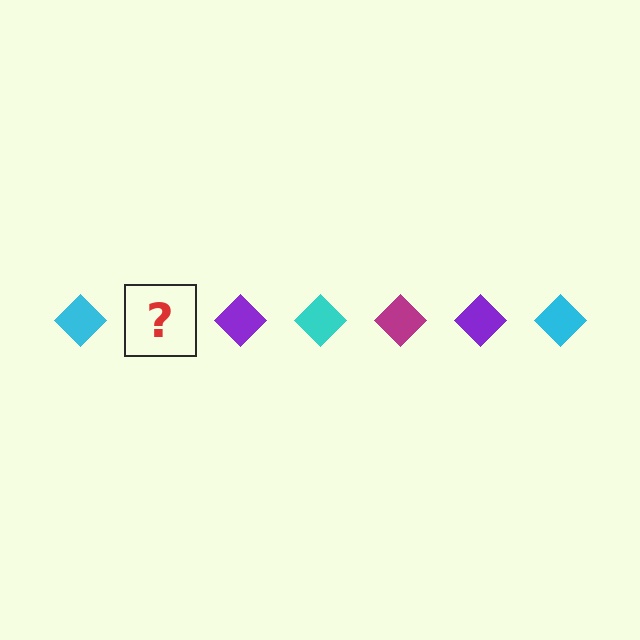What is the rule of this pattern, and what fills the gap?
The rule is that the pattern cycles through cyan, magenta, purple diamonds. The gap should be filled with a magenta diamond.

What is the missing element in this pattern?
The missing element is a magenta diamond.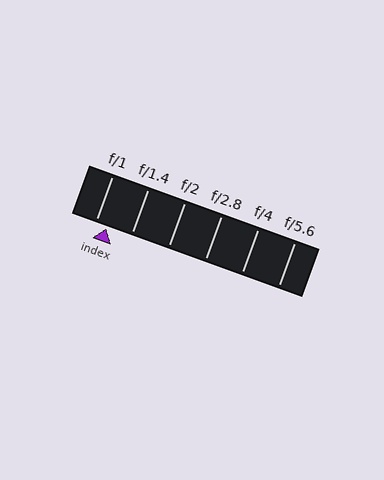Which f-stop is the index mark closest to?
The index mark is closest to f/1.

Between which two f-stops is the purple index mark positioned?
The index mark is between f/1 and f/1.4.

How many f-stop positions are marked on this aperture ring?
There are 6 f-stop positions marked.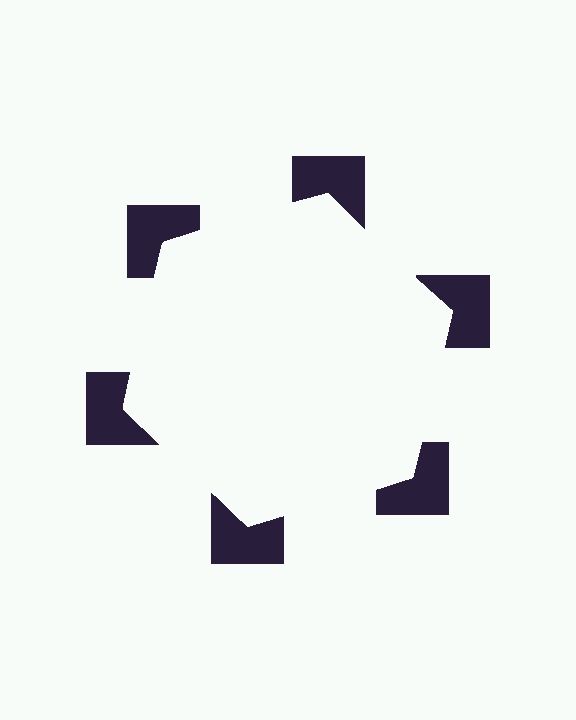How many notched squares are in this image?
There are 6 — one at each vertex of the illusory hexagon.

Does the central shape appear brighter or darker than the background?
It typically appears slightly brighter than the background, even though no actual brightness change is drawn.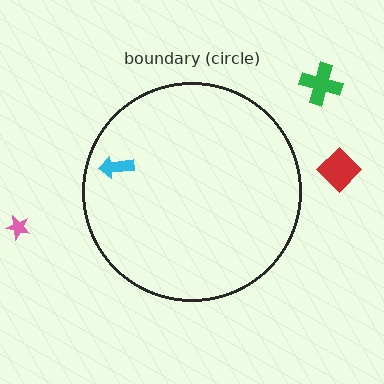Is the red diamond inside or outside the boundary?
Outside.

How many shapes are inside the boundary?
1 inside, 3 outside.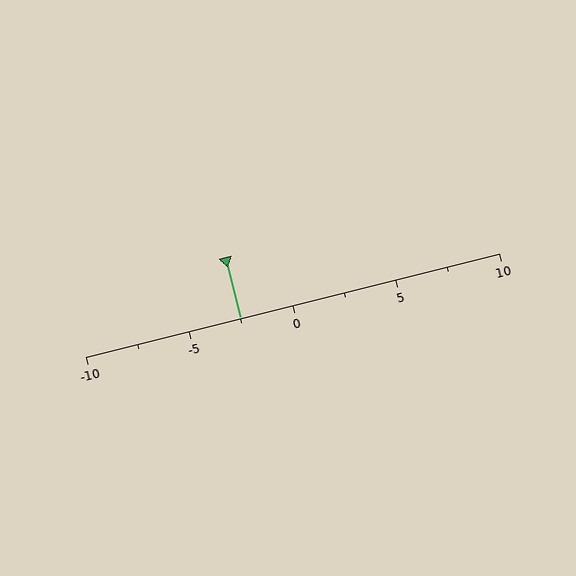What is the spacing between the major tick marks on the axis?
The major ticks are spaced 5 apart.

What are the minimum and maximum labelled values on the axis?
The axis runs from -10 to 10.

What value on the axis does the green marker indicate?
The marker indicates approximately -2.5.